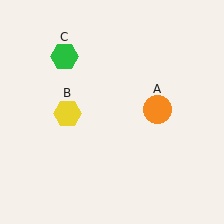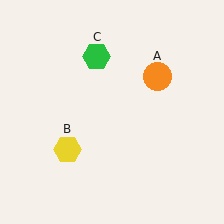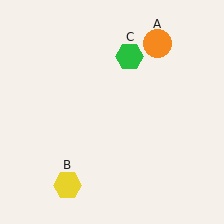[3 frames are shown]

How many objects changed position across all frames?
3 objects changed position: orange circle (object A), yellow hexagon (object B), green hexagon (object C).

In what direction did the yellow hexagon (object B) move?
The yellow hexagon (object B) moved down.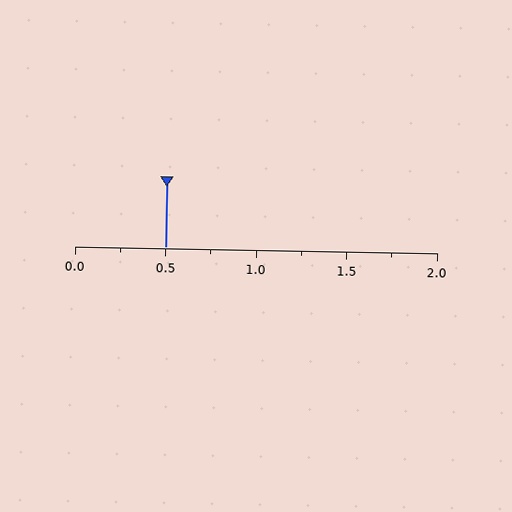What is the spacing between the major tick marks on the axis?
The major ticks are spaced 0.5 apart.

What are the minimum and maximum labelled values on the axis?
The axis runs from 0.0 to 2.0.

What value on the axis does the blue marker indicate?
The marker indicates approximately 0.5.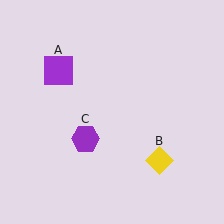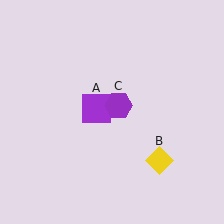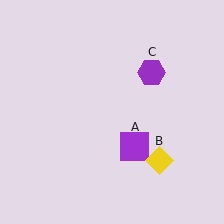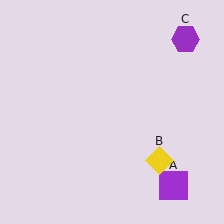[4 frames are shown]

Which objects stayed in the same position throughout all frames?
Yellow diamond (object B) remained stationary.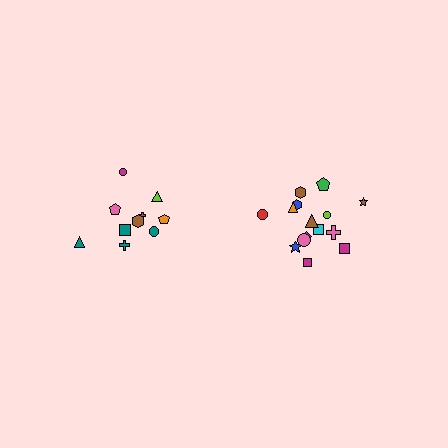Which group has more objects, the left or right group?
The right group.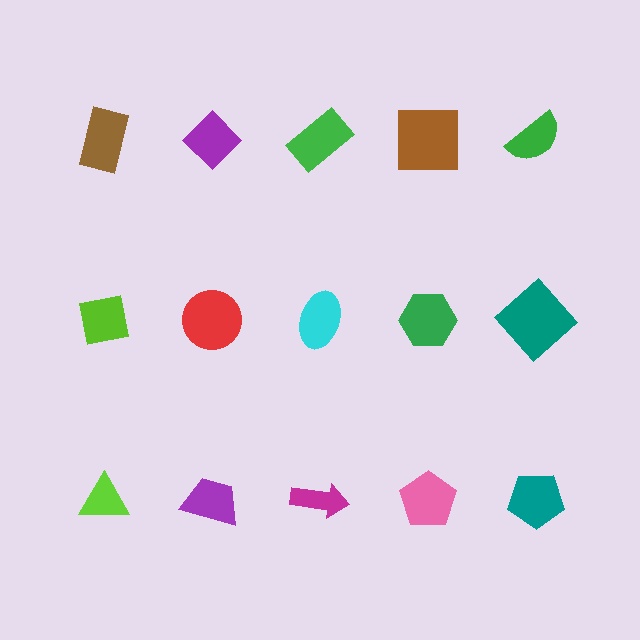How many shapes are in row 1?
5 shapes.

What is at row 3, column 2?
A purple trapezoid.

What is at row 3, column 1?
A lime triangle.